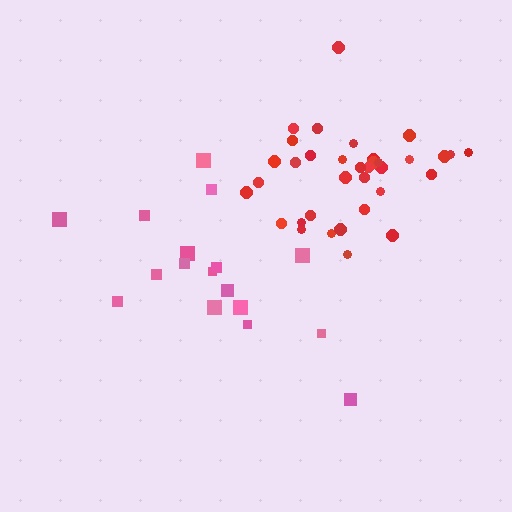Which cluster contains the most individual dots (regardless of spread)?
Red (35).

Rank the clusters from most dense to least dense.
red, pink.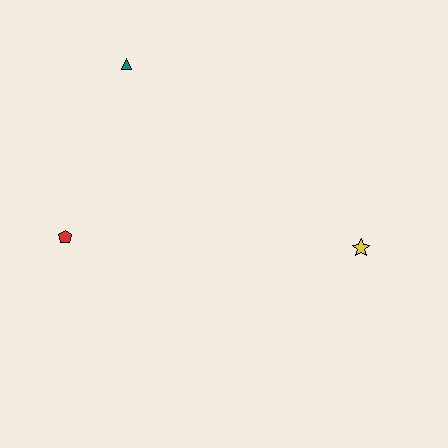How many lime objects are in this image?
There are no lime objects.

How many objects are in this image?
There are 3 objects.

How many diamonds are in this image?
There are no diamonds.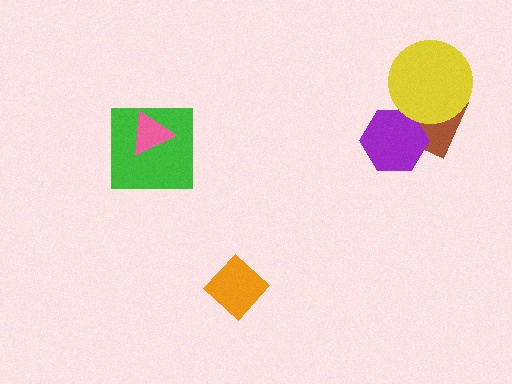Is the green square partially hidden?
Yes, it is partially covered by another shape.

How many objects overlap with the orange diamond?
0 objects overlap with the orange diamond.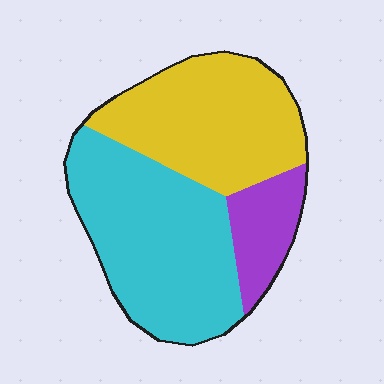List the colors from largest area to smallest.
From largest to smallest: cyan, yellow, purple.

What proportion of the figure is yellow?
Yellow covers about 40% of the figure.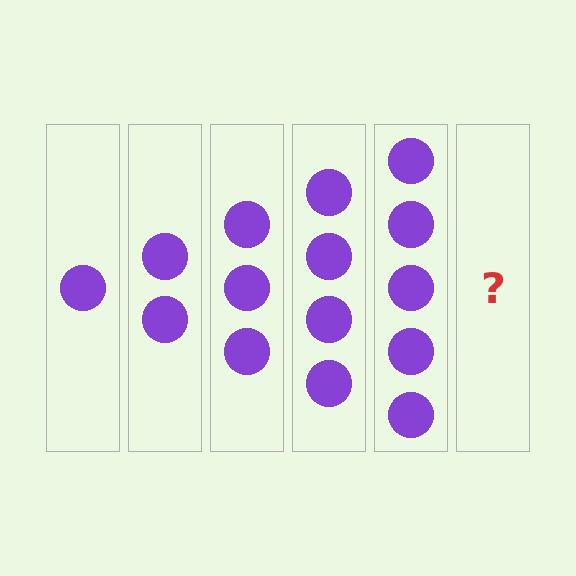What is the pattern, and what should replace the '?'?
The pattern is that each step adds one more circle. The '?' should be 6 circles.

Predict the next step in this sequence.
The next step is 6 circles.